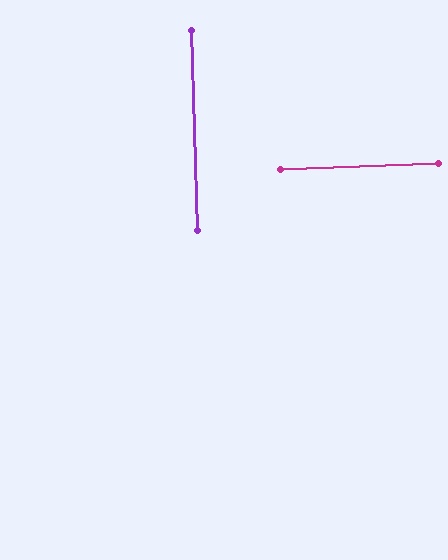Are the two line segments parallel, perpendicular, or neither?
Perpendicular — they meet at approximately 89°.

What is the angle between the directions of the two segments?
Approximately 89 degrees.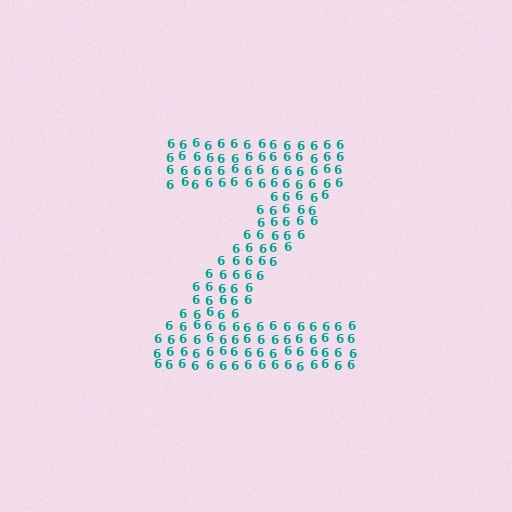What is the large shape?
The large shape is the letter Z.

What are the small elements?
The small elements are digit 6's.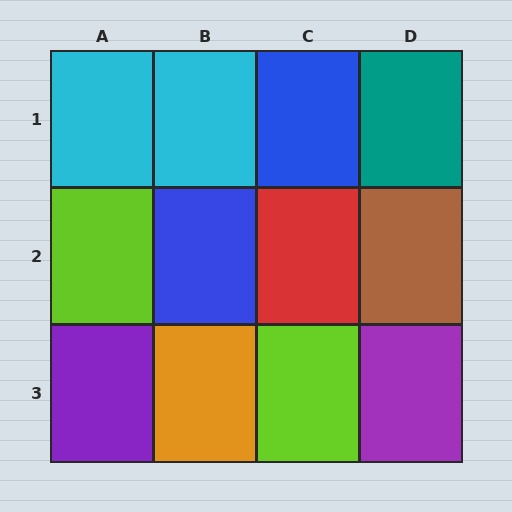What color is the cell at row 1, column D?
Teal.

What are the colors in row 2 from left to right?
Lime, blue, red, brown.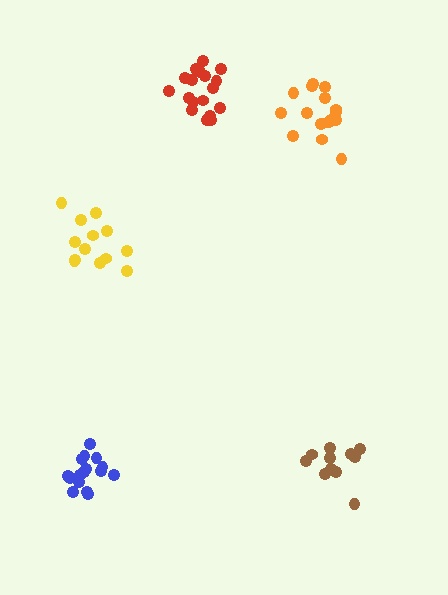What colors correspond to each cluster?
The clusters are colored: yellow, brown, red, orange, blue.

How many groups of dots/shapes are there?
There are 5 groups.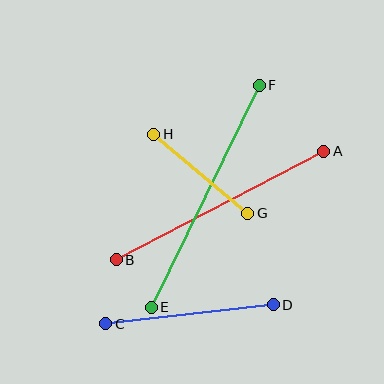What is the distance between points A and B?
The distance is approximately 234 pixels.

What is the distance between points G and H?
The distance is approximately 122 pixels.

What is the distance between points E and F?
The distance is approximately 247 pixels.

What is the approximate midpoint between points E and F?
The midpoint is at approximately (205, 196) pixels.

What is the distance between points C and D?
The distance is approximately 169 pixels.